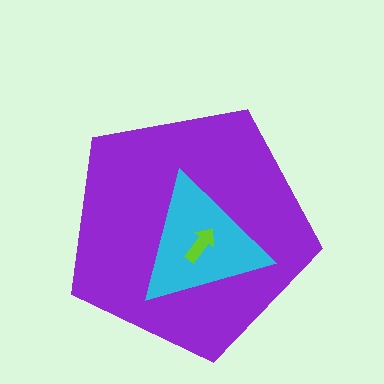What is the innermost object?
The lime arrow.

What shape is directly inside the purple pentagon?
The cyan triangle.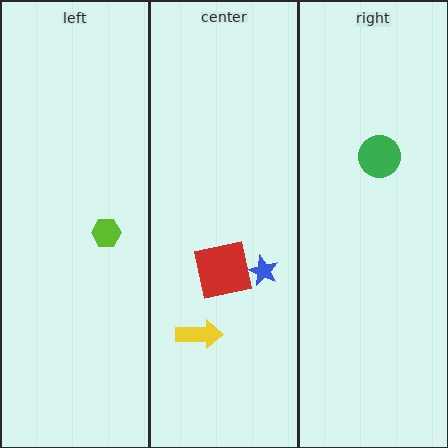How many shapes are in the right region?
1.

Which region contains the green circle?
The right region.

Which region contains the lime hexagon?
The left region.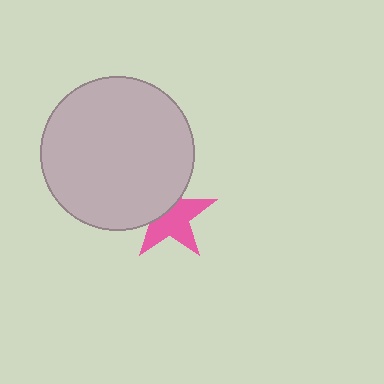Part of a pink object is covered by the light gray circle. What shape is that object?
It is a star.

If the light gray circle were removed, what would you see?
You would see the complete pink star.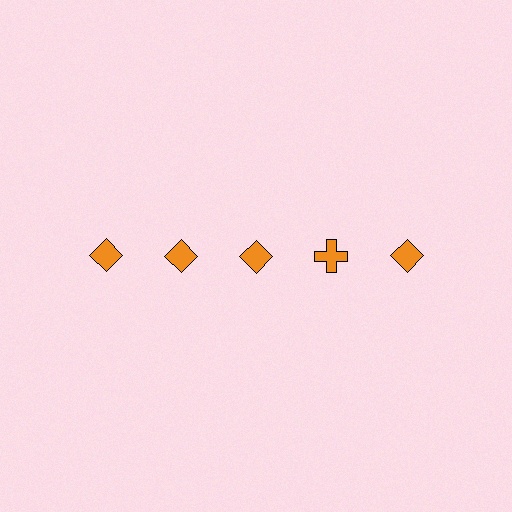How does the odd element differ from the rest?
It has a different shape: cross instead of diamond.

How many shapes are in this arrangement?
There are 5 shapes arranged in a grid pattern.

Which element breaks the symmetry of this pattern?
The orange cross in the top row, second from right column breaks the symmetry. All other shapes are orange diamonds.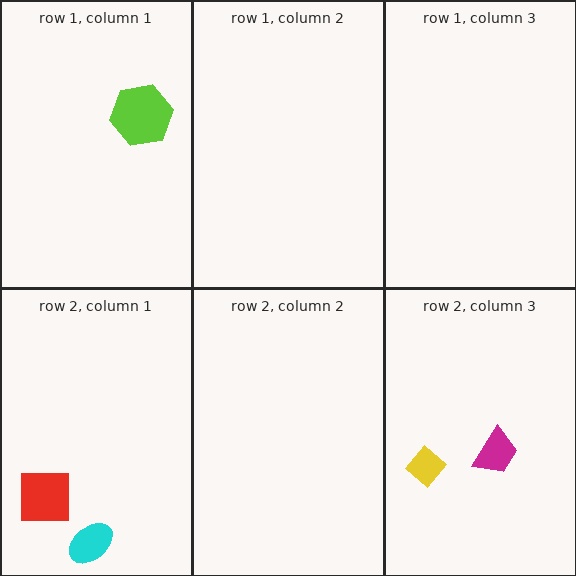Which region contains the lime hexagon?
The row 1, column 1 region.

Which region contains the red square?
The row 2, column 1 region.